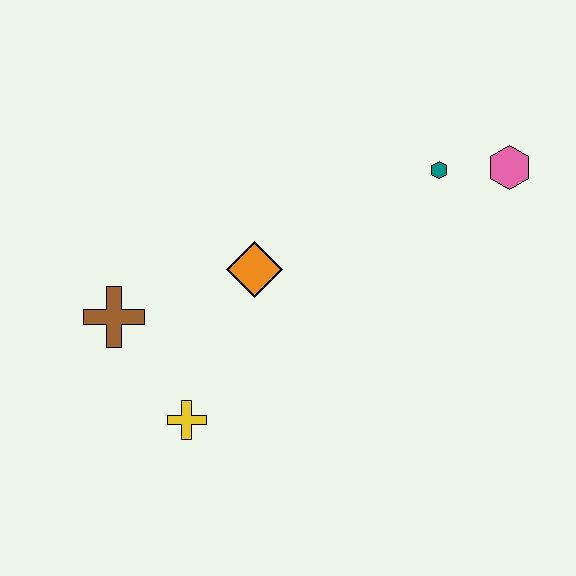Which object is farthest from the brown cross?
The pink hexagon is farthest from the brown cross.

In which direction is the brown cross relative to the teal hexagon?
The brown cross is to the left of the teal hexagon.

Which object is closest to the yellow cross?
The brown cross is closest to the yellow cross.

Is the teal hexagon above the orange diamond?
Yes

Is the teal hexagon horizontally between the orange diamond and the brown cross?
No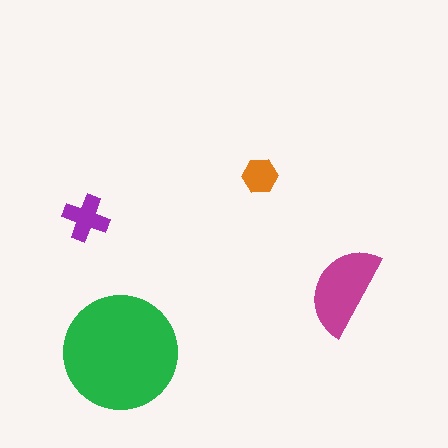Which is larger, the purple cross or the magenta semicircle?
The magenta semicircle.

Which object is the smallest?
The orange hexagon.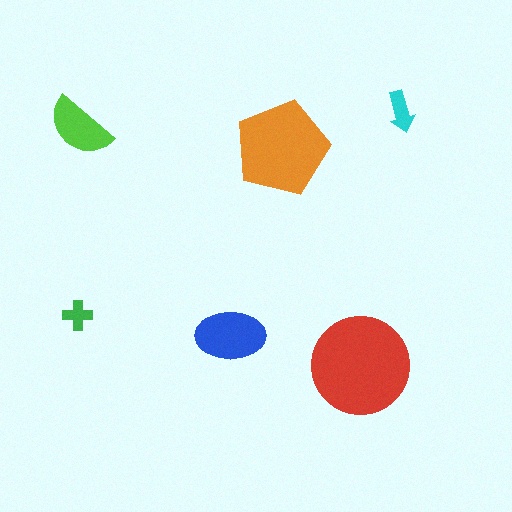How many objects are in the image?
There are 6 objects in the image.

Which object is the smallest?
The green cross.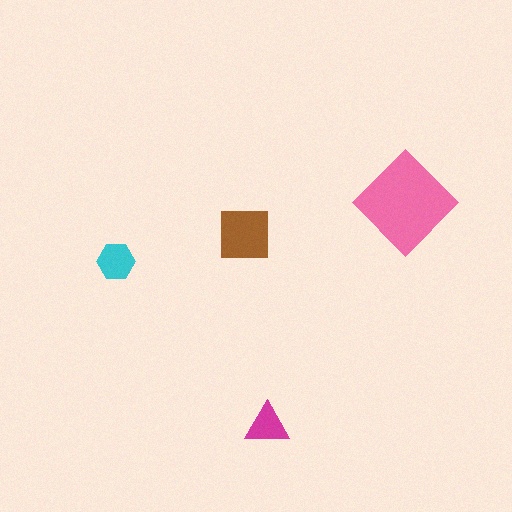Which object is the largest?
The pink diamond.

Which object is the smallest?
The magenta triangle.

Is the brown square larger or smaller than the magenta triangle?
Larger.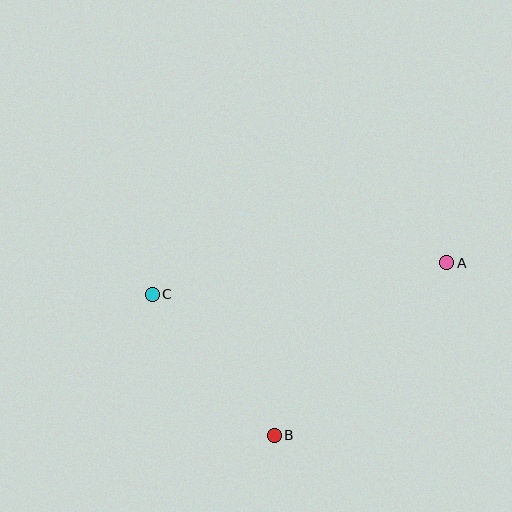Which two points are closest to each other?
Points B and C are closest to each other.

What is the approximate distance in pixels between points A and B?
The distance between A and B is approximately 244 pixels.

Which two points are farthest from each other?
Points A and C are farthest from each other.